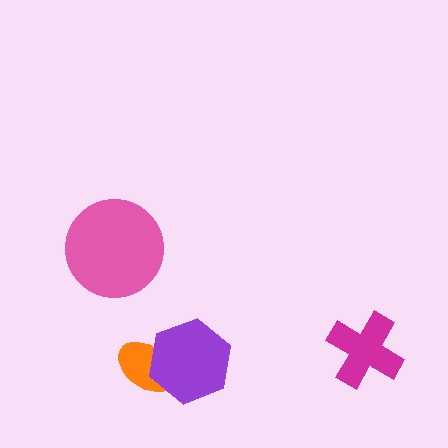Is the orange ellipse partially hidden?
Yes, it is partially covered by another shape.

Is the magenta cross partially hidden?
No, no other shape covers it.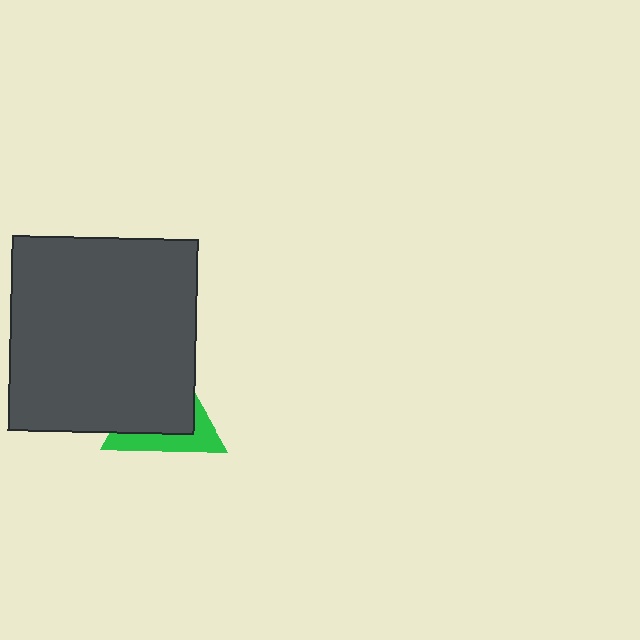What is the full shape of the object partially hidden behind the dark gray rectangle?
The partially hidden object is a green triangle.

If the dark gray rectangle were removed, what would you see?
You would see the complete green triangle.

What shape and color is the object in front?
The object in front is a dark gray rectangle.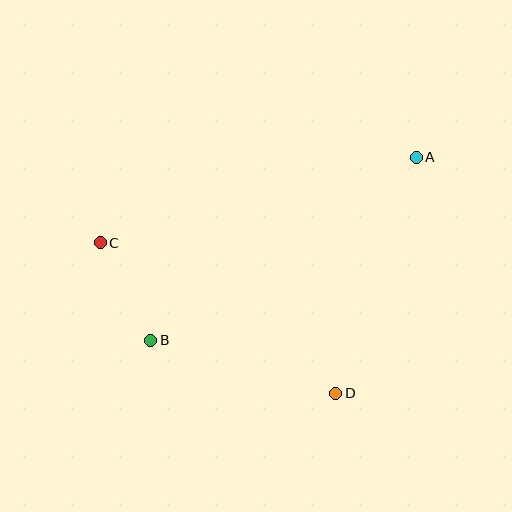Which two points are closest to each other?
Points B and C are closest to each other.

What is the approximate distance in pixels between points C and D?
The distance between C and D is approximately 280 pixels.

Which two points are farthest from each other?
Points A and C are farthest from each other.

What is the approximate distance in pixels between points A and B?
The distance between A and B is approximately 322 pixels.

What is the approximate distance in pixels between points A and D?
The distance between A and D is approximately 250 pixels.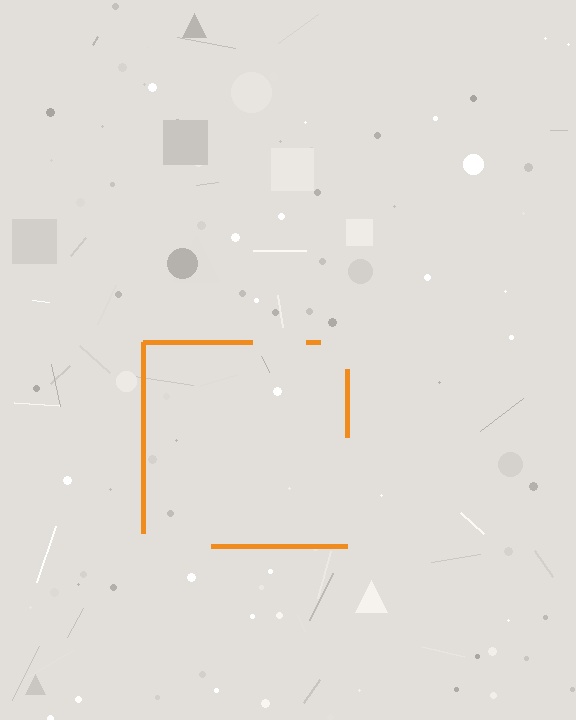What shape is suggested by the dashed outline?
The dashed outline suggests a square.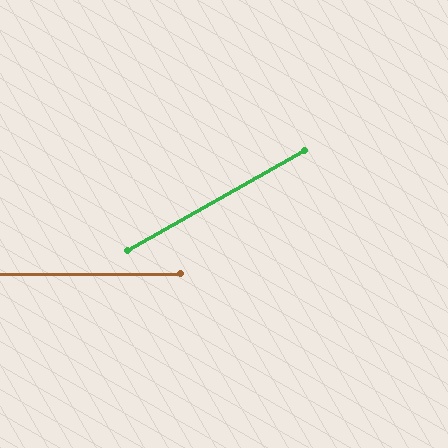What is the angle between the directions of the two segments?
Approximately 29 degrees.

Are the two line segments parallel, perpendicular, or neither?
Neither parallel nor perpendicular — they differ by about 29°.